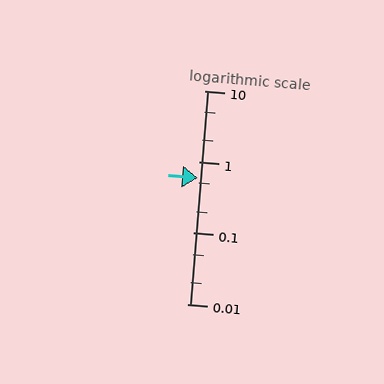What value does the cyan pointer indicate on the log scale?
The pointer indicates approximately 0.6.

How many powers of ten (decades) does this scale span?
The scale spans 3 decades, from 0.01 to 10.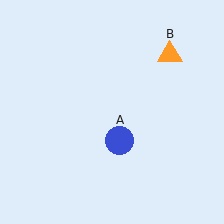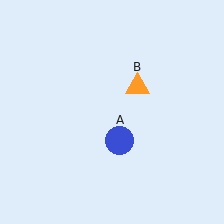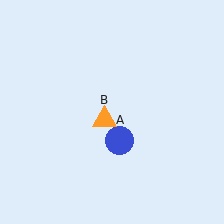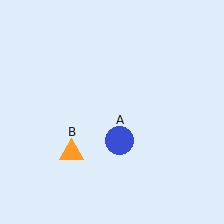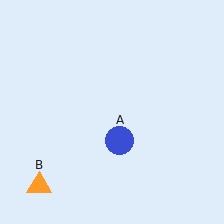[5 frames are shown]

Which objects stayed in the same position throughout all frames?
Blue circle (object A) remained stationary.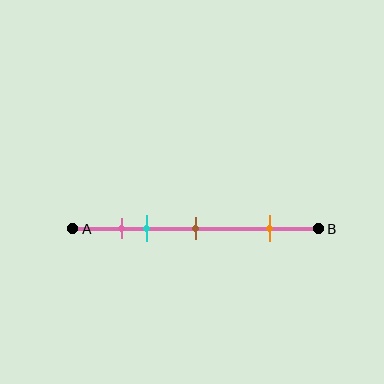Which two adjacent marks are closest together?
The pink and cyan marks are the closest adjacent pair.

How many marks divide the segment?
There are 4 marks dividing the segment.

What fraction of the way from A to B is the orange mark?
The orange mark is approximately 80% (0.8) of the way from A to B.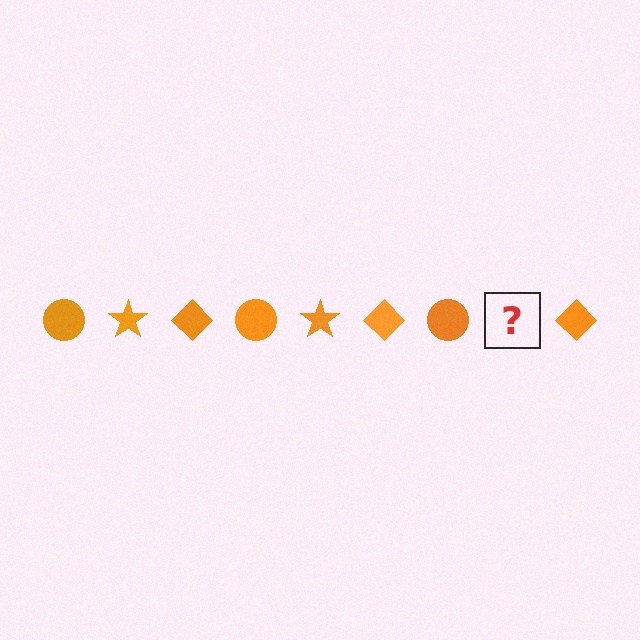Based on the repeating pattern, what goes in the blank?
The blank should be an orange star.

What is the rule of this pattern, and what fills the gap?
The rule is that the pattern cycles through circle, star, diamond shapes in orange. The gap should be filled with an orange star.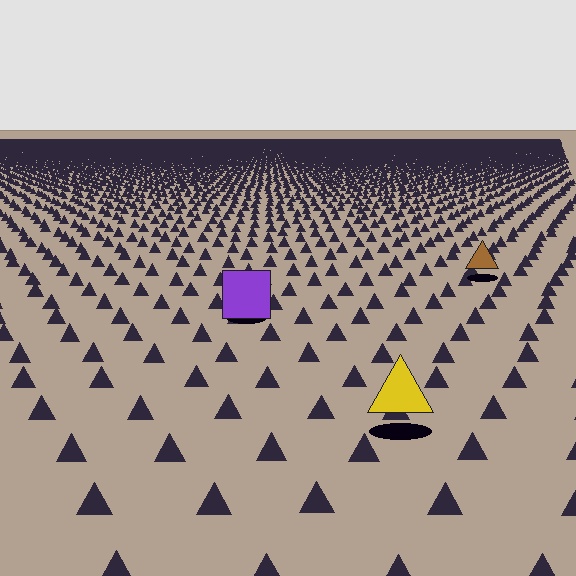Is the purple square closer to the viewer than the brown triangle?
Yes. The purple square is closer — you can tell from the texture gradient: the ground texture is coarser near it.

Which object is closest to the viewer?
The yellow triangle is closest. The texture marks near it are larger and more spread out.